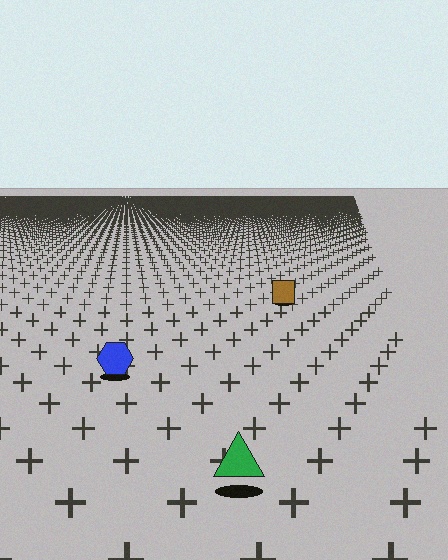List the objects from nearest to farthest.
From nearest to farthest: the green triangle, the blue hexagon, the brown square.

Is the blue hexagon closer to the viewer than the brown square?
Yes. The blue hexagon is closer — you can tell from the texture gradient: the ground texture is coarser near it.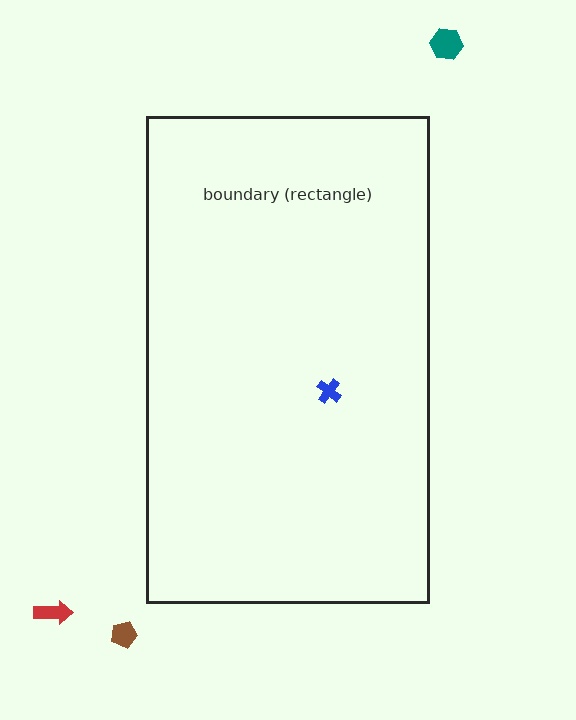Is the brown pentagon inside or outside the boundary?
Outside.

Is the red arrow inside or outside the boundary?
Outside.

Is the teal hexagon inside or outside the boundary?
Outside.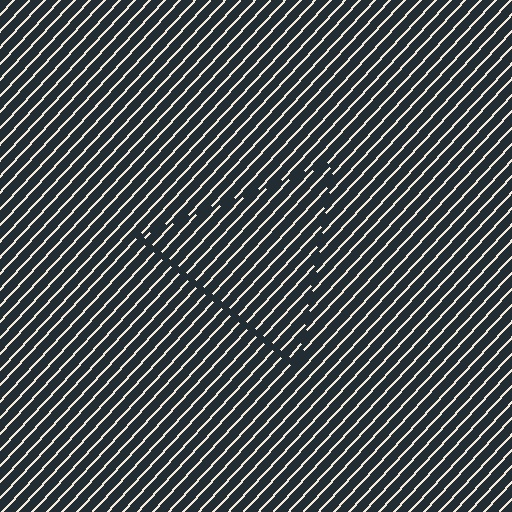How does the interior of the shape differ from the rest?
The interior of the shape contains the same grating, shifted by half a period — the contour is defined by the phase discontinuity where line-ends from the inner and outer gratings abut.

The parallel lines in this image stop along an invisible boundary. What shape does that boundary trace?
An illusory triangle. The interior of the shape contains the same grating, shifted by half a period — the contour is defined by the phase discontinuity where line-ends from the inner and outer gratings abut.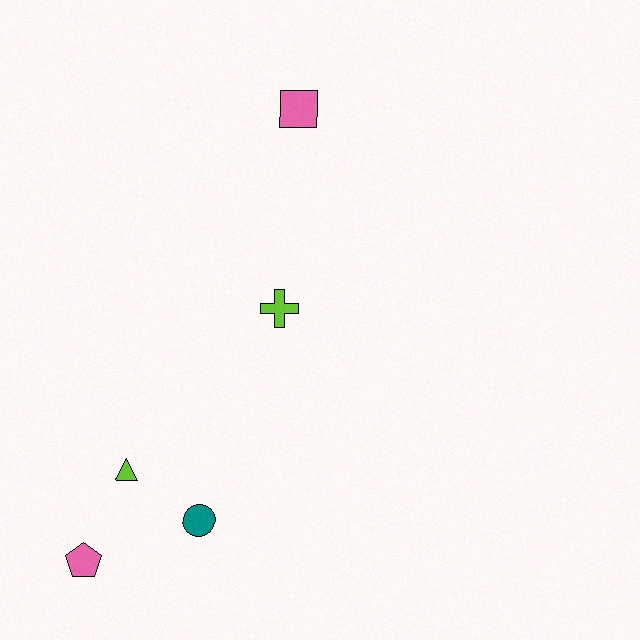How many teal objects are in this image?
There is 1 teal object.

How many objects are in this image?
There are 5 objects.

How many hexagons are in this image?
There are no hexagons.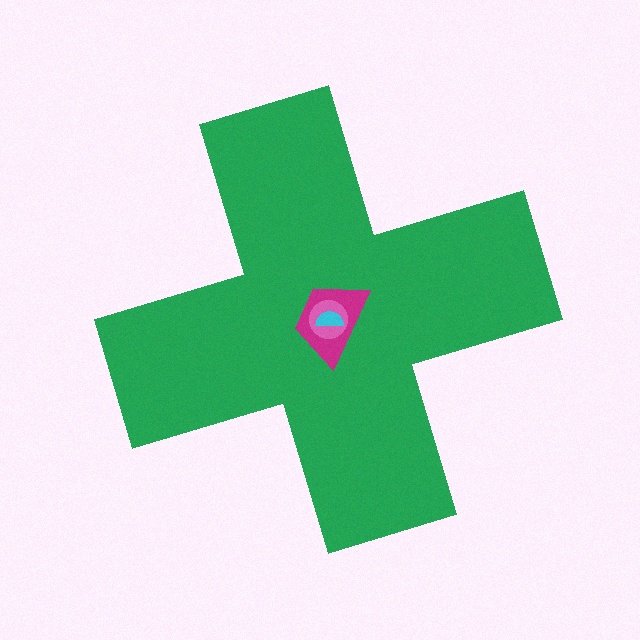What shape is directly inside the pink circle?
The cyan semicircle.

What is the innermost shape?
The cyan semicircle.